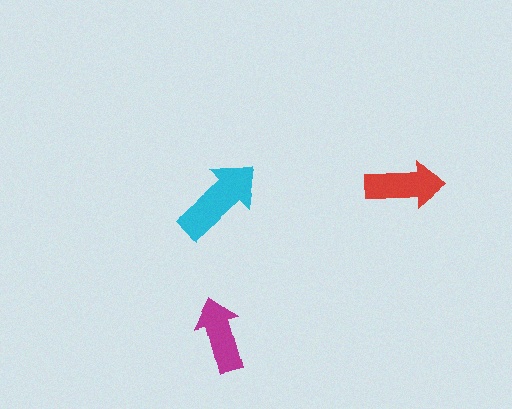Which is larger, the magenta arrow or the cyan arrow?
The cyan one.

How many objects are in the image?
There are 3 objects in the image.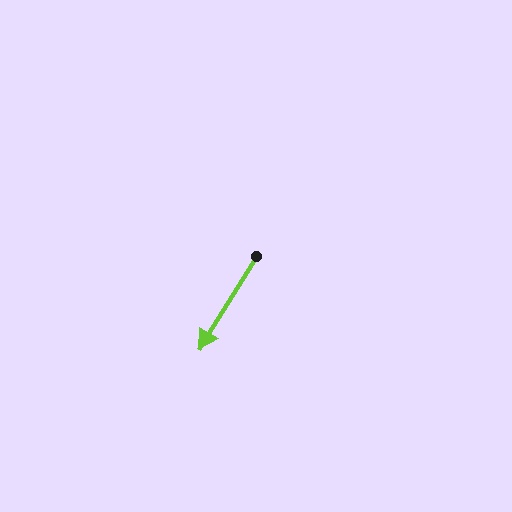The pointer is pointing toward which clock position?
Roughly 7 o'clock.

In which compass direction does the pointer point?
Southwest.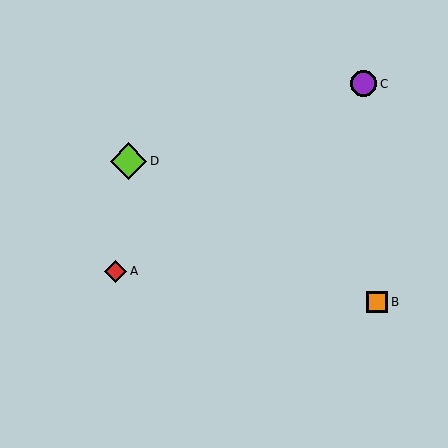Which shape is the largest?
The lime diamond (labeled D) is the largest.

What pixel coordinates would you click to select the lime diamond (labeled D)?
Click at (128, 161) to select the lime diamond D.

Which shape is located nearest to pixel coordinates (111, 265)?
The red diamond (labeled A) at (116, 271) is nearest to that location.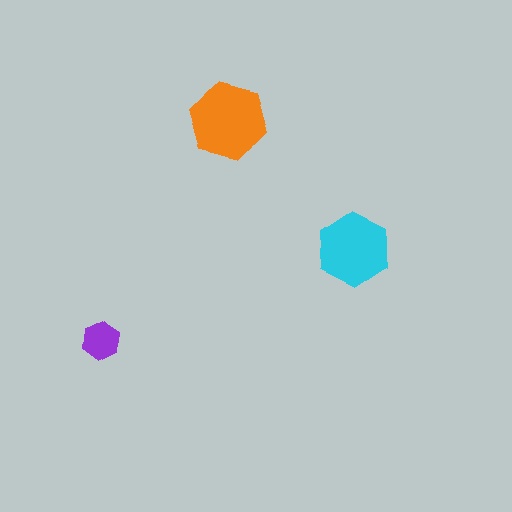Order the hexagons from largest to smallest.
the orange one, the cyan one, the purple one.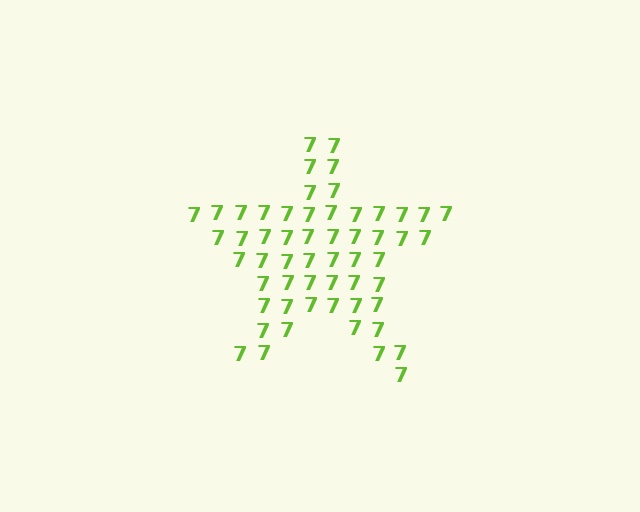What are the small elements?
The small elements are digit 7's.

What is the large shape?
The large shape is a star.